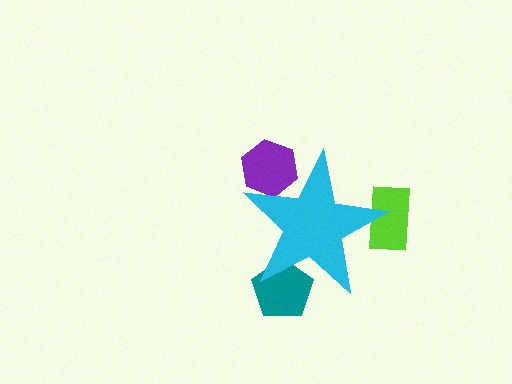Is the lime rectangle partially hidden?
Yes, the lime rectangle is partially hidden behind the cyan star.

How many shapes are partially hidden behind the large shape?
3 shapes are partially hidden.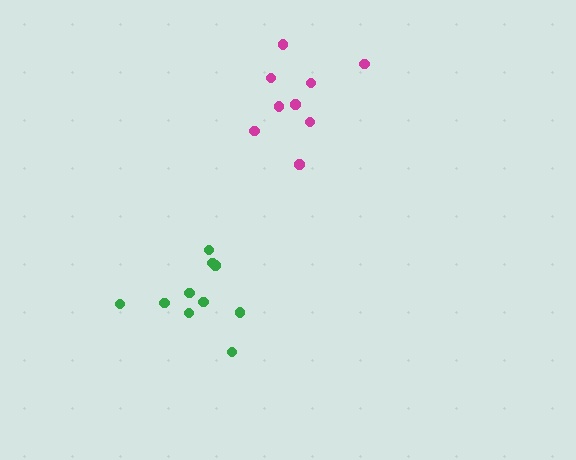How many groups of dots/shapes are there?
There are 2 groups.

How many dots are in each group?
Group 1: 9 dots, Group 2: 10 dots (19 total).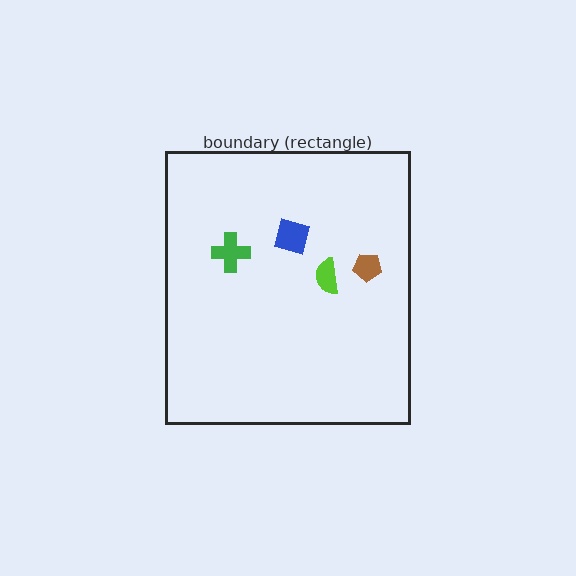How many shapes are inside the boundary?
4 inside, 0 outside.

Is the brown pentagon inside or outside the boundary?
Inside.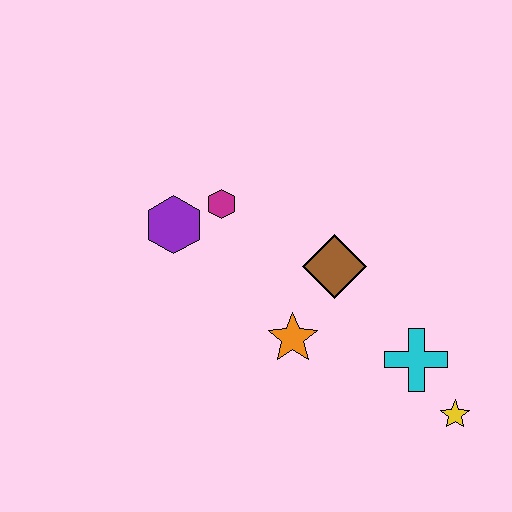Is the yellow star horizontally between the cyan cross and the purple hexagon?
No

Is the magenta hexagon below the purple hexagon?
No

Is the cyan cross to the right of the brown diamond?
Yes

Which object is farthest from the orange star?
The yellow star is farthest from the orange star.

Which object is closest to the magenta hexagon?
The purple hexagon is closest to the magenta hexagon.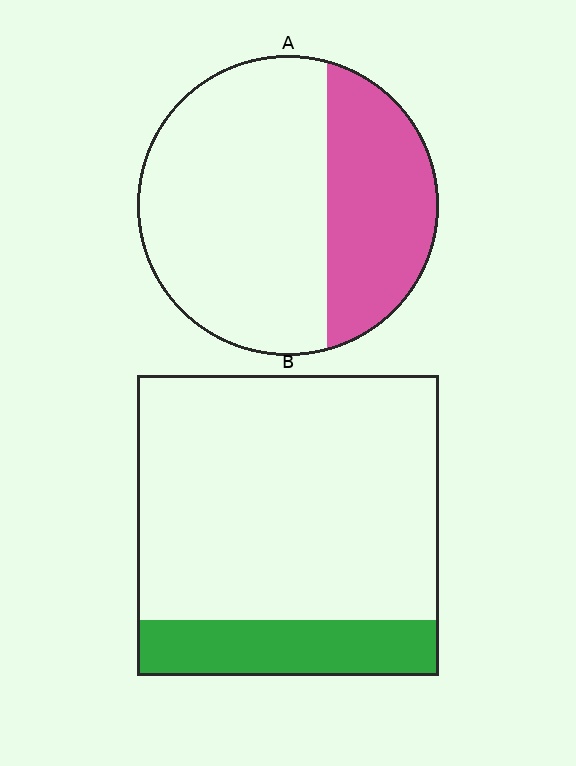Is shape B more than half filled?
No.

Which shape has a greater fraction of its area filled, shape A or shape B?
Shape A.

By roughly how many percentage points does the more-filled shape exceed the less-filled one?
By roughly 15 percentage points (A over B).